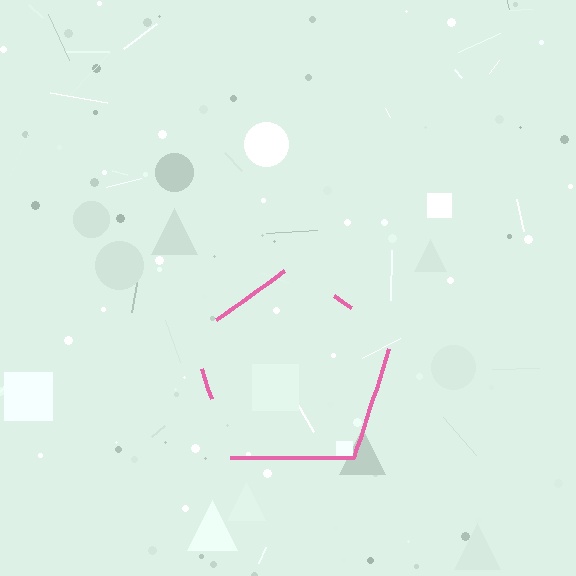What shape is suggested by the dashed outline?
The dashed outline suggests a pentagon.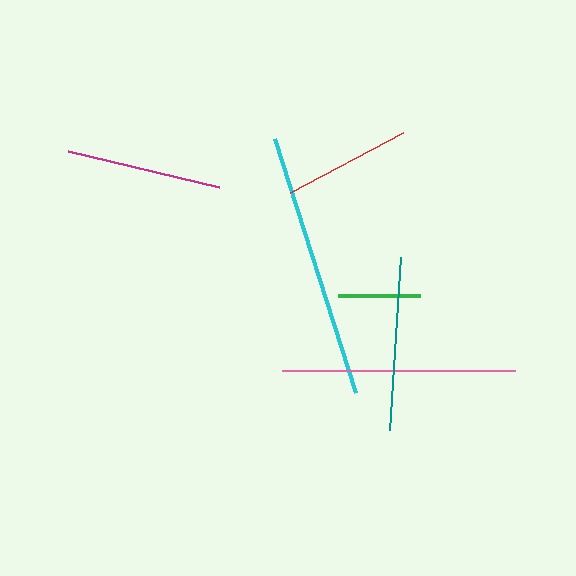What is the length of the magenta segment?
The magenta segment is approximately 156 pixels long.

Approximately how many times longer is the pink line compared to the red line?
The pink line is approximately 1.8 times the length of the red line.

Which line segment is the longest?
The cyan line is the longest at approximately 267 pixels.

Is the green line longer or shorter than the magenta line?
The magenta line is longer than the green line.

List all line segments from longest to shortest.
From longest to shortest: cyan, pink, teal, magenta, red, green.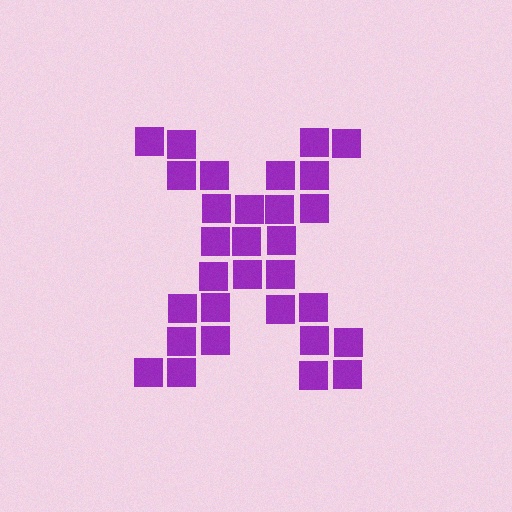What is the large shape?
The large shape is the letter X.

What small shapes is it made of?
It is made of small squares.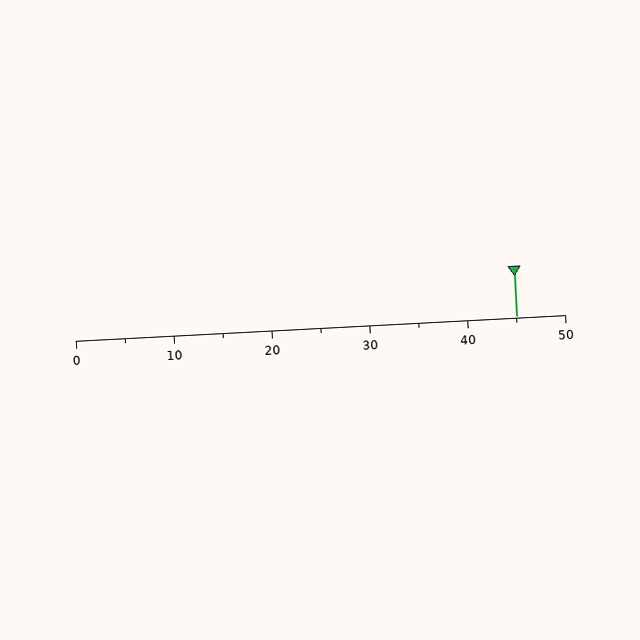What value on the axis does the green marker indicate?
The marker indicates approximately 45.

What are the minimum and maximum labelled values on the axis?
The axis runs from 0 to 50.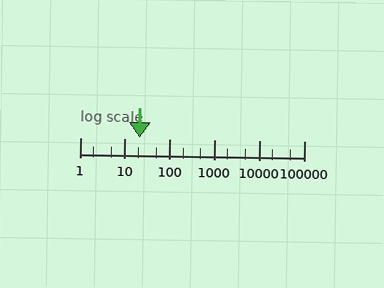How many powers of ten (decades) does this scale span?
The scale spans 5 decades, from 1 to 100000.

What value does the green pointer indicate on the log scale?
The pointer indicates approximately 21.